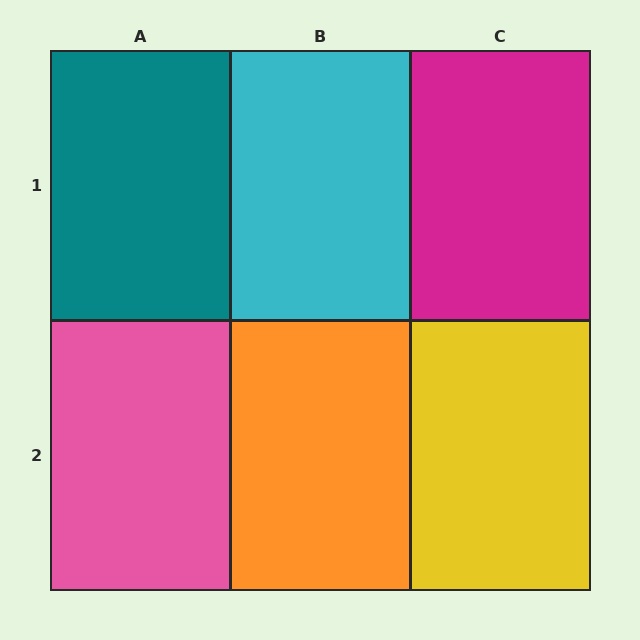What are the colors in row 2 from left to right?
Pink, orange, yellow.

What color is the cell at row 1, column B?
Cyan.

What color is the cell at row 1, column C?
Magenta.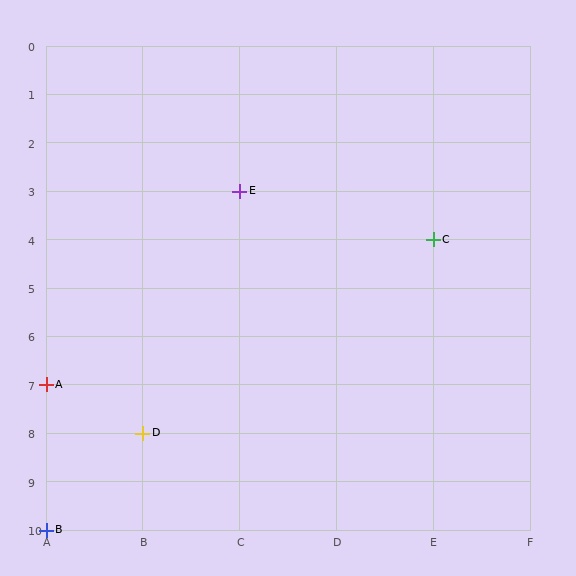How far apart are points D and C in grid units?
Points D and C are 3 columns and 4 rows apart (about 5.0 grid units diagonally).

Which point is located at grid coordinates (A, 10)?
Point B is at (A, 10).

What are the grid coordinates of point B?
Point B is at grid coordinates (A, 10).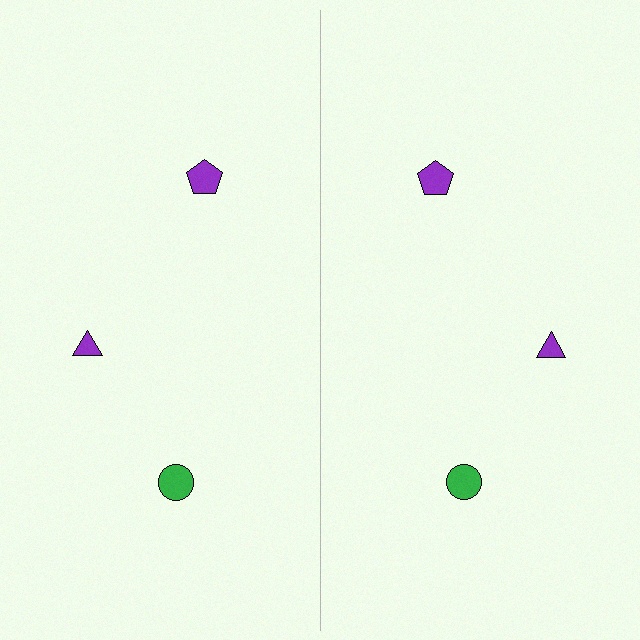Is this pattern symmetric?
Yes, this pattern has bilateral (reflection) symmetry.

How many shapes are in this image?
There are 6 shapes in this image.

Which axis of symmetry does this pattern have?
The pattern has a vertical axis of symmetry running through the center of the image.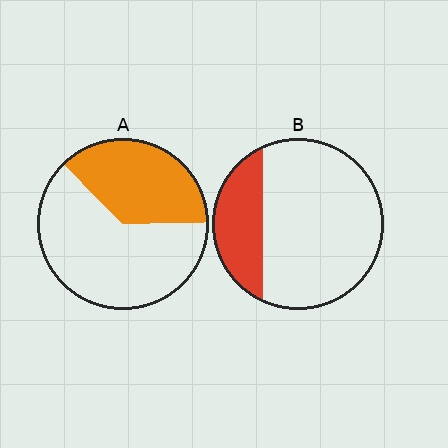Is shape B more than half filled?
No.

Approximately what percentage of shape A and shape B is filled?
A is approximately 35% and B is approximately 25%.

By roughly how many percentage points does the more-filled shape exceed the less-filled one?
By roughly 10 percentage points (A over B).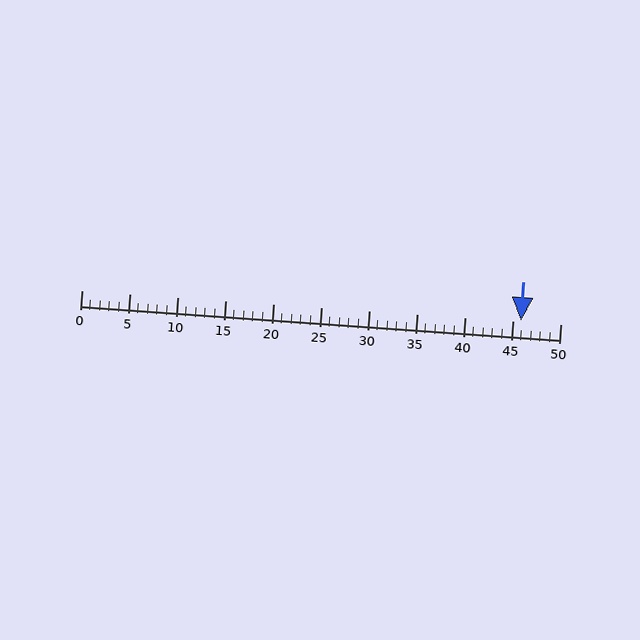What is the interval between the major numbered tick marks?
The major tick marks are spaced 5 units apart.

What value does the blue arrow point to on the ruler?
The blue arrow points to approximately 46.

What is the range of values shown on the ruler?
The ruler shows values from 0 to 50.